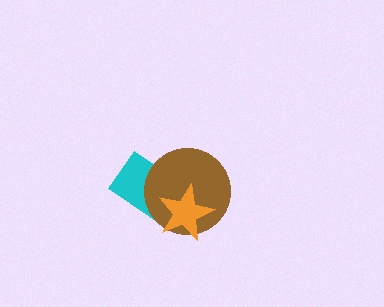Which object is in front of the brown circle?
The orange star is in front of the brown circle.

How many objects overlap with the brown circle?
2 objects overlap with the brown circle.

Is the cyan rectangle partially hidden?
Yes, it is partially covered by another shape.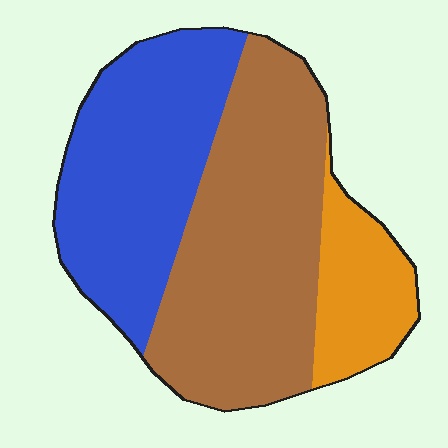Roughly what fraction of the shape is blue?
Blue covers 37% of the shape.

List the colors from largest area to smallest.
From largest to smallest: brown, blue, orange.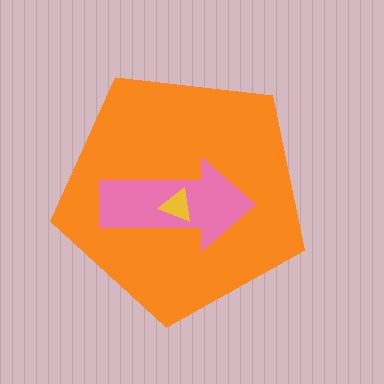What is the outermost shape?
The orange pentagon.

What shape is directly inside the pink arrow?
The yellow triangle.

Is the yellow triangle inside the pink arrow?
Yes.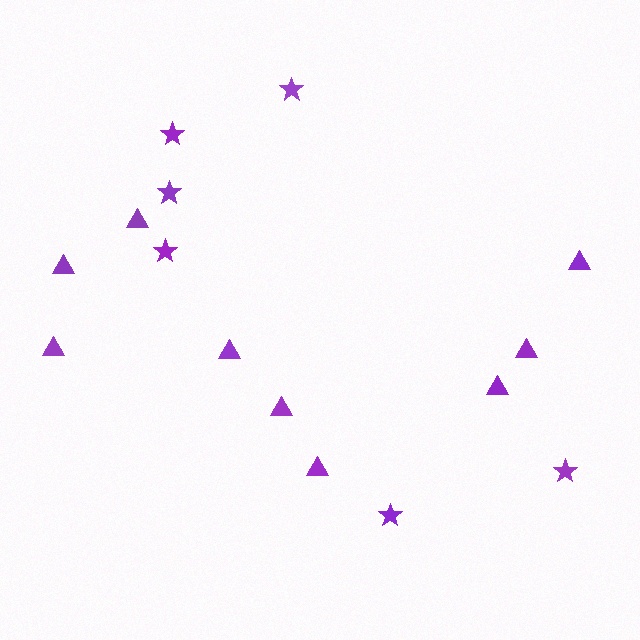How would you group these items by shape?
There are 2 groups: one group of stars (6) and one group of triangles (9).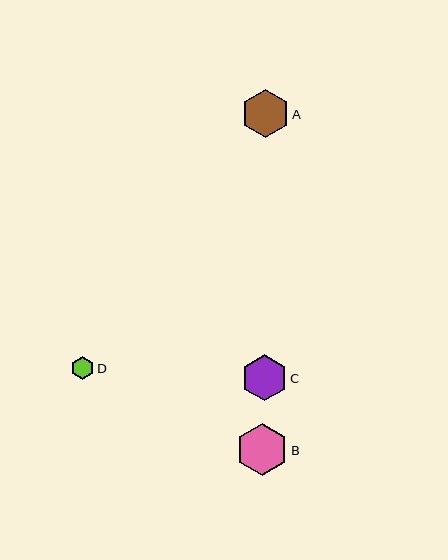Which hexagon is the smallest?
Hexagon D is the smallest with a size of approximately 23 pixels.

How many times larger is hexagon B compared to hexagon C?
Hexagon B is approximately 1.1 times the size of hexagon C.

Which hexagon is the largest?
Hexagon B is the largest with a size of approximately 52 pixels.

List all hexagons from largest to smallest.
From largest to smallest: B, A, C, D.